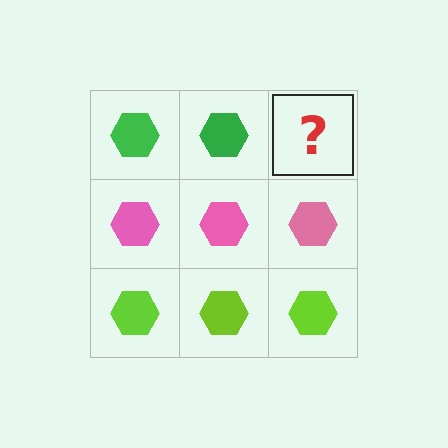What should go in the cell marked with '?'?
The missing cell should contain a green hexagon.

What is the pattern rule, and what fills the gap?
The rule is that each row has a consistent color. The gap should be filled with a green hexagon.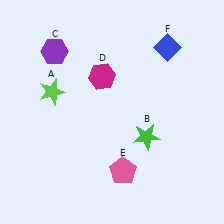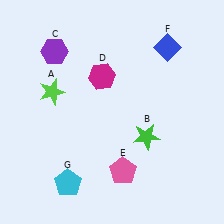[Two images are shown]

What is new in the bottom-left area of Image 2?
A cyan pentagon (G) was added in the bottom-left area of Image 2.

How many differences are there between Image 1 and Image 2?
There is 1 difference between the two images.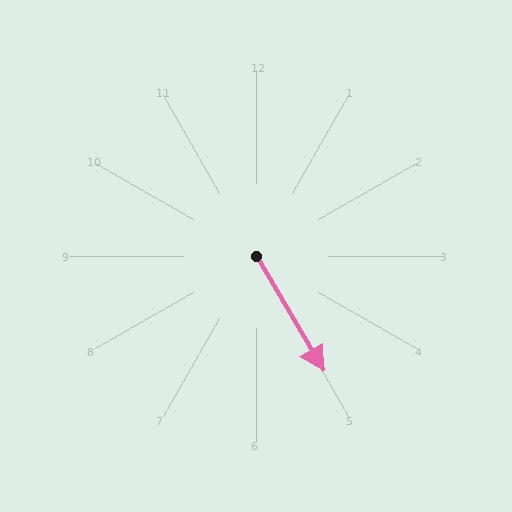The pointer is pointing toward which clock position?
Roughly 5 o'clock.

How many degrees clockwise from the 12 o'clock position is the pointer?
Approximately 150 degrees.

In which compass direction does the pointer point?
Southeast.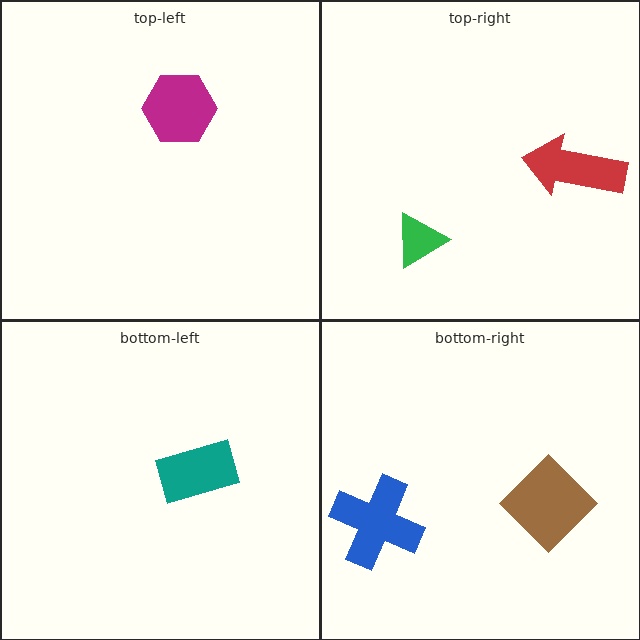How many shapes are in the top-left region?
1.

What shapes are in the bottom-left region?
The teal rectangle.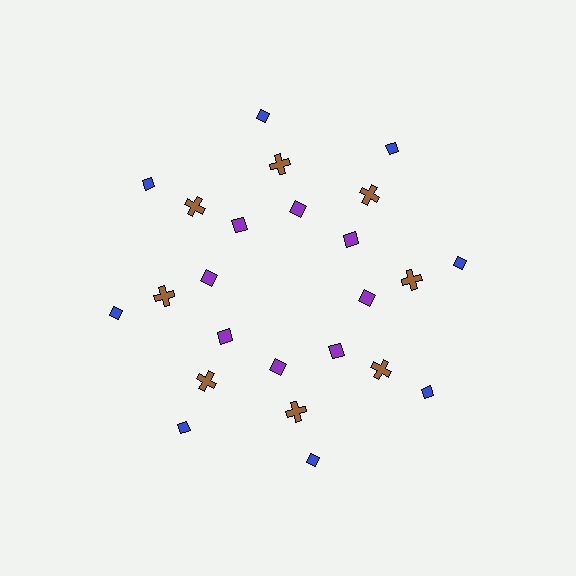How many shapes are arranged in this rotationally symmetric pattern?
There are 24 shapes, arranged in 8 groups of 3.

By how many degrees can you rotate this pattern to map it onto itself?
The pattern maps onto itself every 45 degrees of rotation.